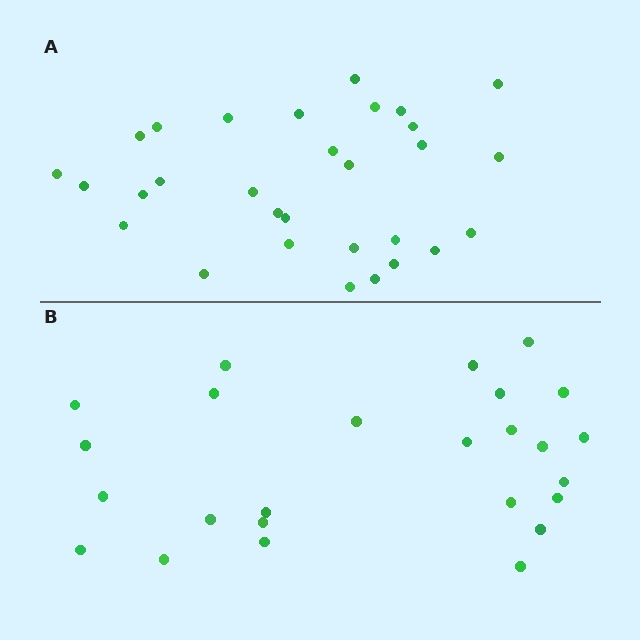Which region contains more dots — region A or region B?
Region A (the top region) has more dots.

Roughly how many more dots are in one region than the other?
Region A has about 5 more dots than region B.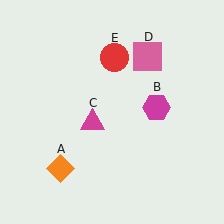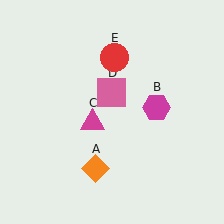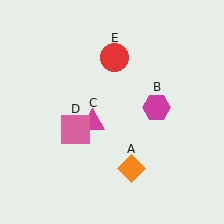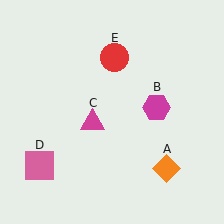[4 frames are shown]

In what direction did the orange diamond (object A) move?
The orange diamond (object A) moved right.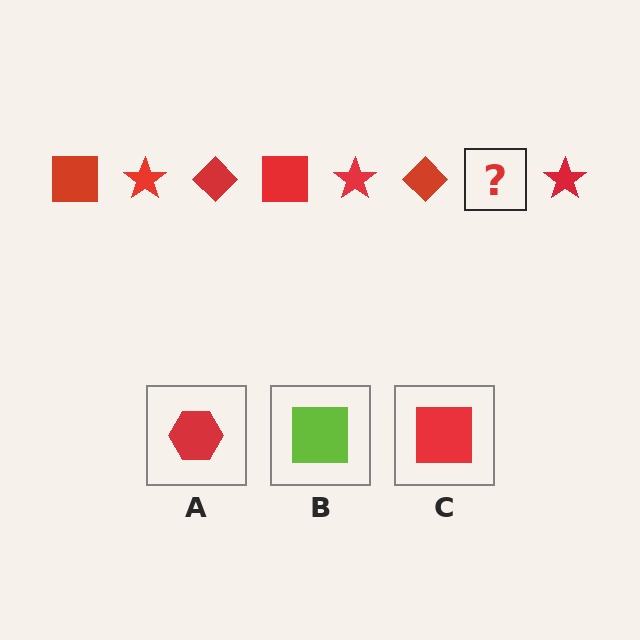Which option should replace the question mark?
Option C.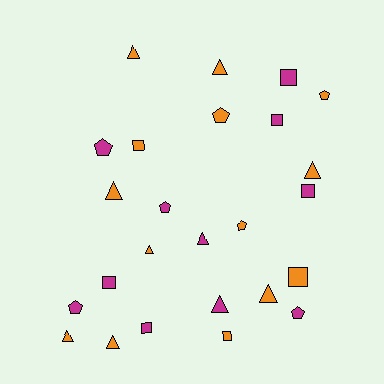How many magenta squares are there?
There are 5 magenta squares.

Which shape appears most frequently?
Triangle, with 10 objects.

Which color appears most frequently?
Orange, with 14 objects.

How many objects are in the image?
There are 25 objects.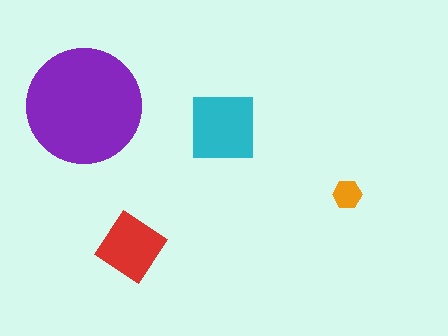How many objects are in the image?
There are 4 objects in the image.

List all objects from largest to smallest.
The purple circle, the cyan square, the red diamond, the orange hexagon.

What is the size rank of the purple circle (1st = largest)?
1st.